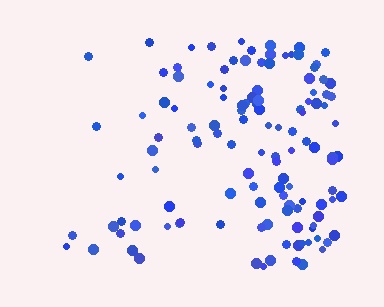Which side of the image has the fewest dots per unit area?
The left.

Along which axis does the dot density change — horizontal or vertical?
Horizontal.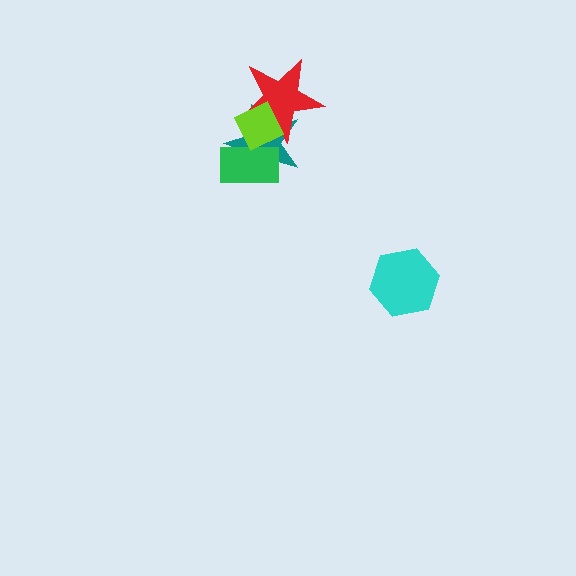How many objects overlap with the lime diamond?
3 objects overlap with the lime diamond.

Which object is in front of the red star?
The lime diamond is in front of the red star.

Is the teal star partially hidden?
Yes, it is partially covered by another shape.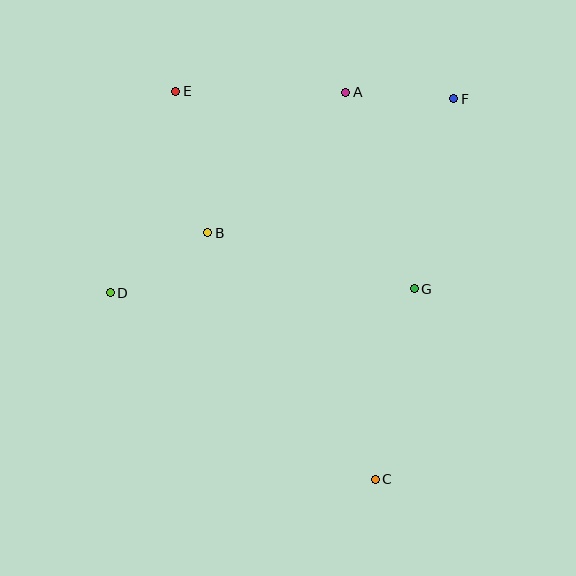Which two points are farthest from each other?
Points C and E are farthest from each other.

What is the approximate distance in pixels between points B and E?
The distance between B and E is approximately 145 pixels.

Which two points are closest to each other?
Points A and F are closest to each other.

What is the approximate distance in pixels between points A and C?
The distance between A and C is approximately 388 pixels.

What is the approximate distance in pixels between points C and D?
The distance between C and D is approximately 324 pixels.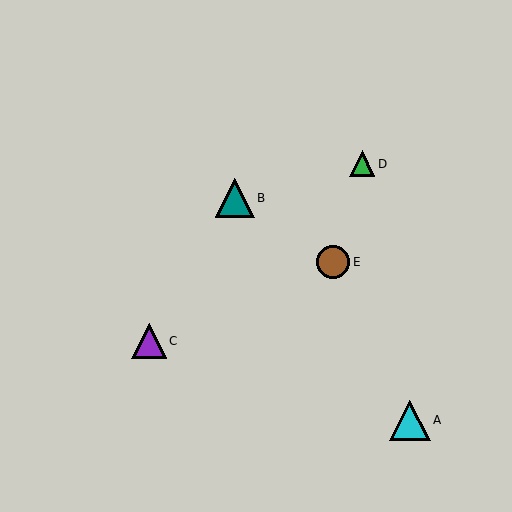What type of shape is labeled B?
Shape B is a teal triangle.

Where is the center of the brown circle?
The center of the brown circle is at (333, 262).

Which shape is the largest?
The cyan triangle (labeled A) is the largest.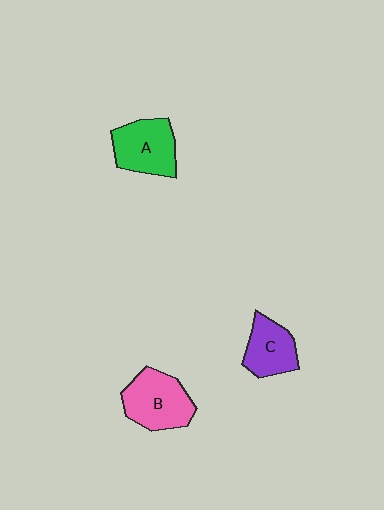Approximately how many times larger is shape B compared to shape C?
Approximately 1.3 times.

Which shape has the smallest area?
Shape C (purple).